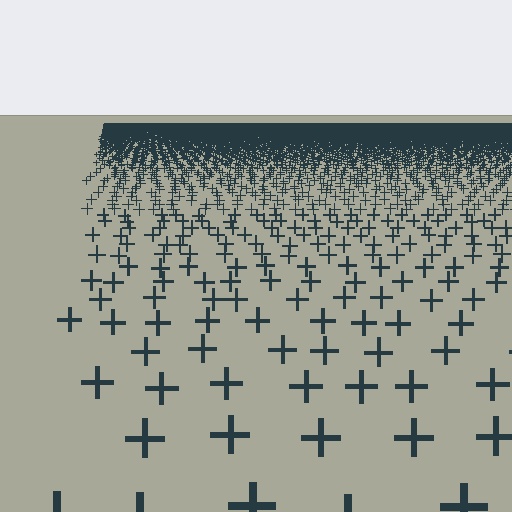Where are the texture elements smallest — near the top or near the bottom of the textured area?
Near the top.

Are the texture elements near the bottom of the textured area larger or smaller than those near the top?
Larger. Near the bottom, elements are closer to the viewer and appear at a bigger on-screen size.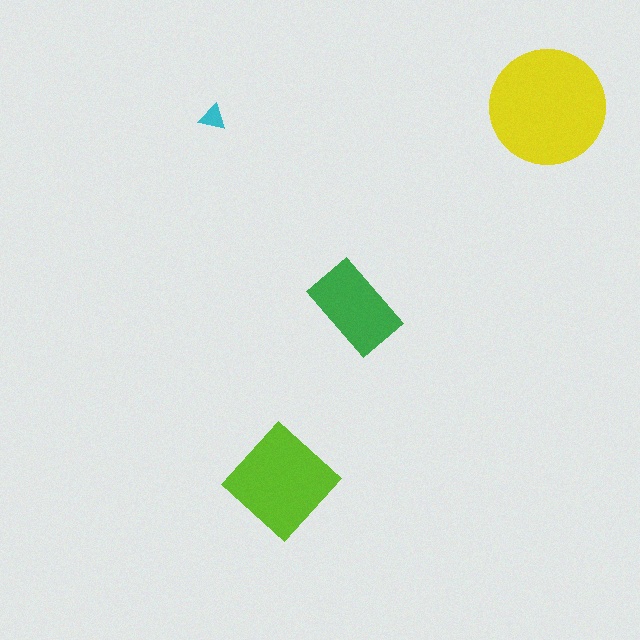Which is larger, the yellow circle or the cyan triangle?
The yellow circle.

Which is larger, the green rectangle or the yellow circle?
The yellow circle.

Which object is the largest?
The yellow circle.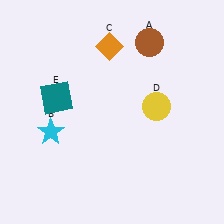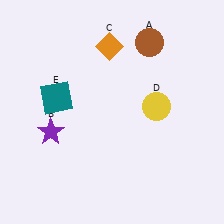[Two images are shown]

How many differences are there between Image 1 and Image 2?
There is 1 difference between the two images.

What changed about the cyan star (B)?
In Image 1, B is cyan. In Image 2, it changed to purple.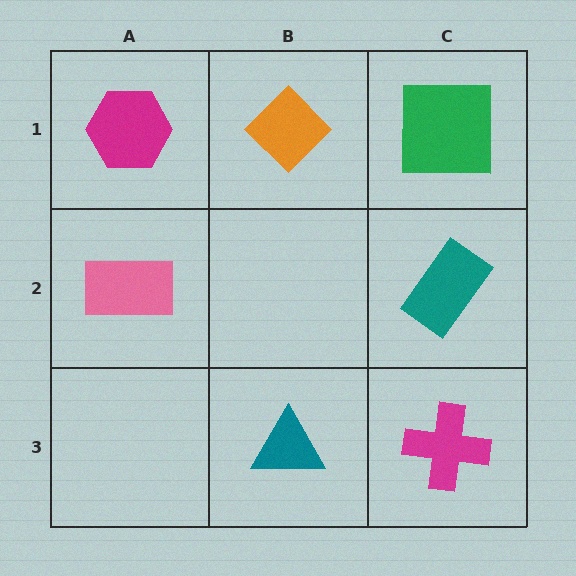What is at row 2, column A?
A pink rectangle.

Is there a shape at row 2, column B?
No, that cell is empty.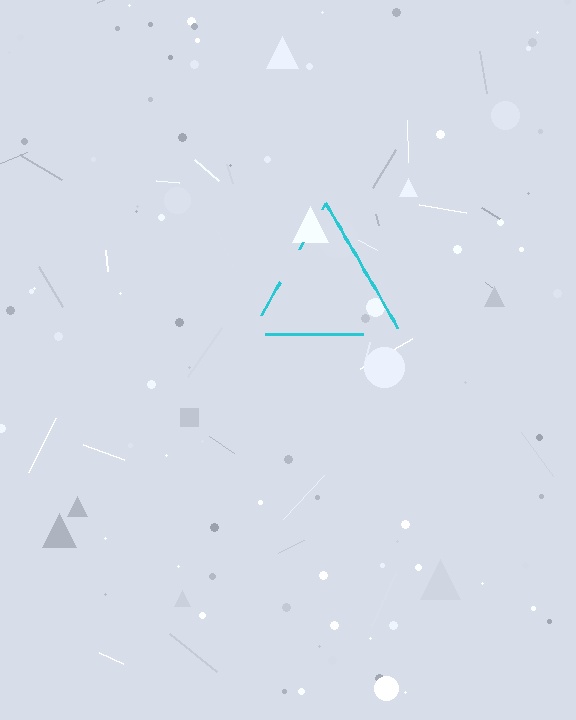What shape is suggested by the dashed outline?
The dashed outline suggests a triangle.